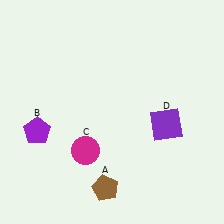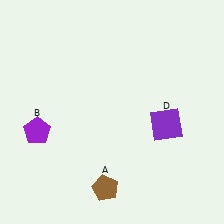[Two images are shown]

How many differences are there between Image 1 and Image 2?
There is 1 difference between the two images.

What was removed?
The magenta circle (C) was removed in Image 2.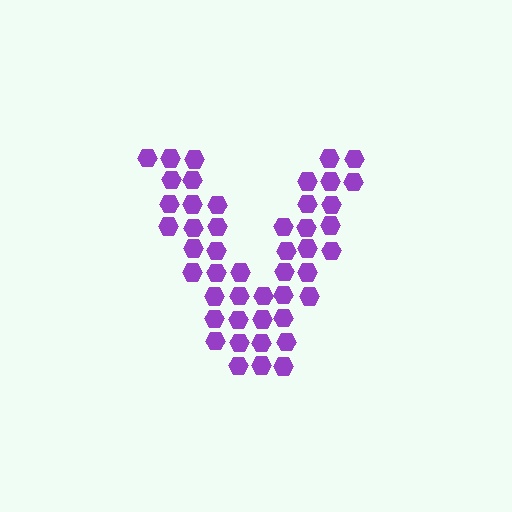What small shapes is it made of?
It is made of small hexagons.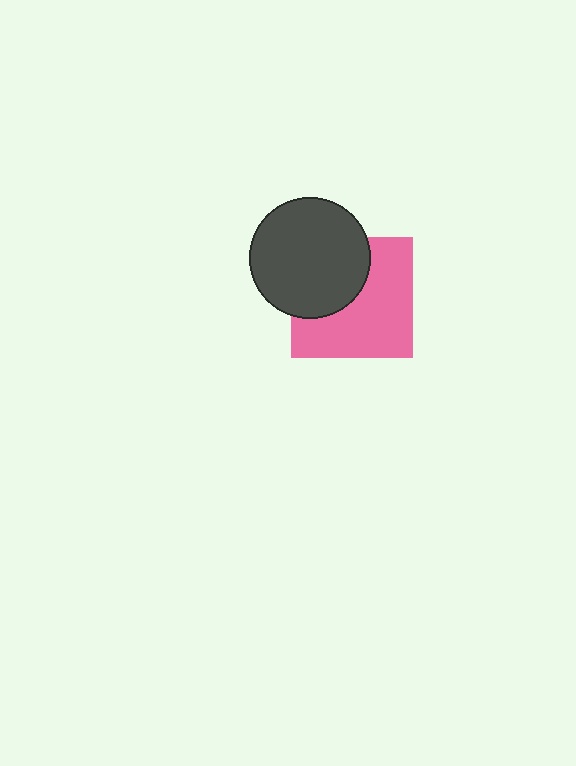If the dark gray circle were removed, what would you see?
You would see the complete pink square.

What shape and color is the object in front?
The object in front is a dark gray circle.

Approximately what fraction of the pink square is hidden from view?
Roughly 39% of the pink square is hidden behind the dark gray circle.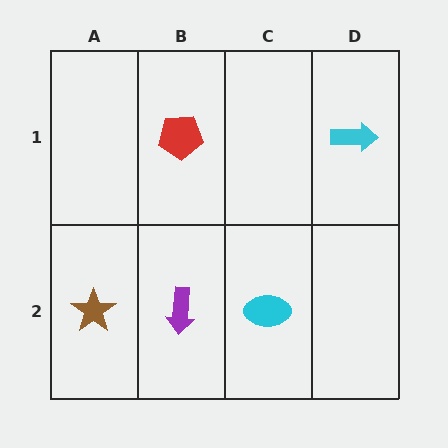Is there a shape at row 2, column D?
No, that cell is empty.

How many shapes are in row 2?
3 shapes.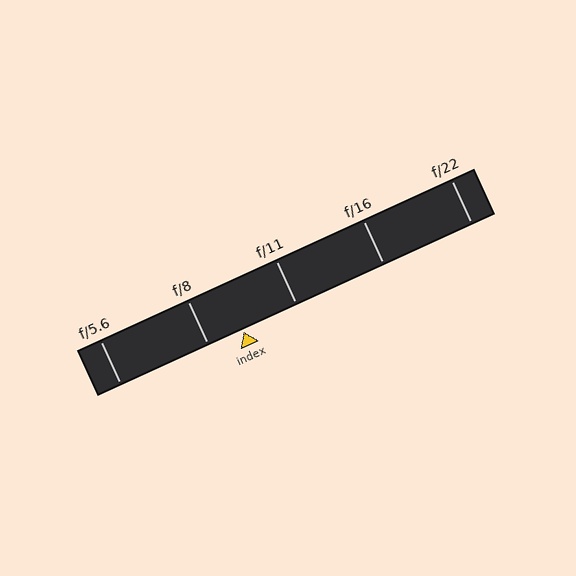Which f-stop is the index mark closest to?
The index mark is closest to f/8.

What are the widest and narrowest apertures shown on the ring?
The widest aperture shown is f/5.6 and the narrowest is f/22.